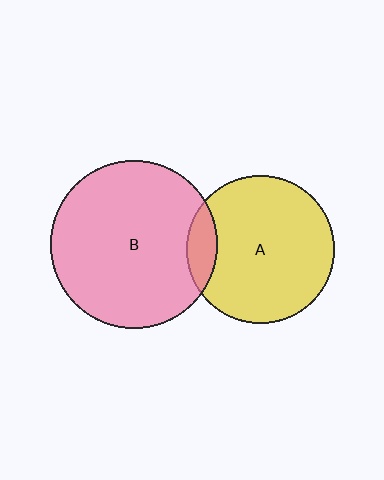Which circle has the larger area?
Circle B (pink).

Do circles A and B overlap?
Yes.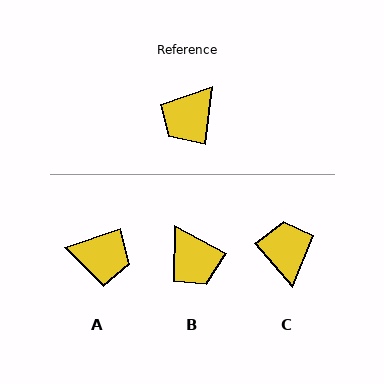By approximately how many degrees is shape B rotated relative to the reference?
Approximately 69 degrees counter-clockwise.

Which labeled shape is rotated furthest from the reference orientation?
C, about 132 degrees away.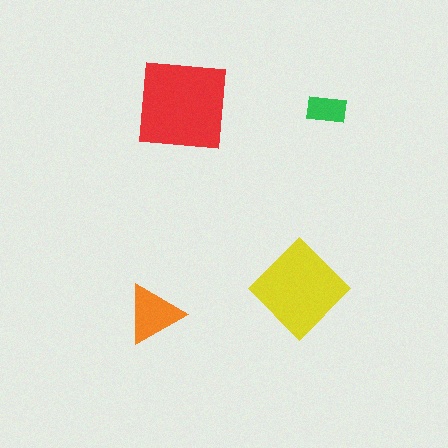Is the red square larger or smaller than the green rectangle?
Larger.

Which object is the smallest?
The green rectangle.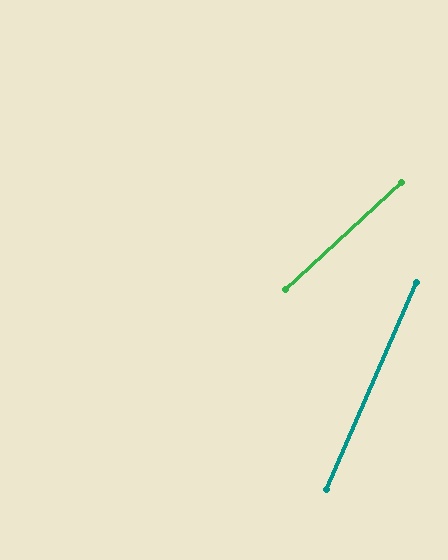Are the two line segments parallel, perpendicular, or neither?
Neither parallel nor perpendicular — they differ by about 24°.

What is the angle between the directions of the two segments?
Approximately 24 degrees.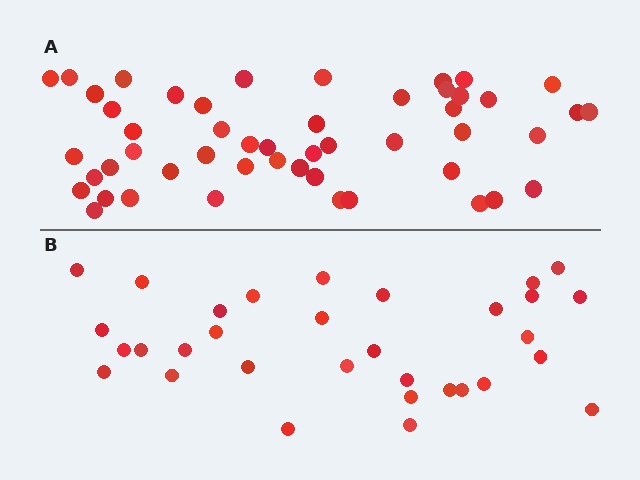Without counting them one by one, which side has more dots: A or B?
Region A (the top region) has more dots.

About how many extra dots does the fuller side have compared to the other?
Region A has approximately 20 more dots than region B.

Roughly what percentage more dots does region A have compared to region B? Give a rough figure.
About 55% more.